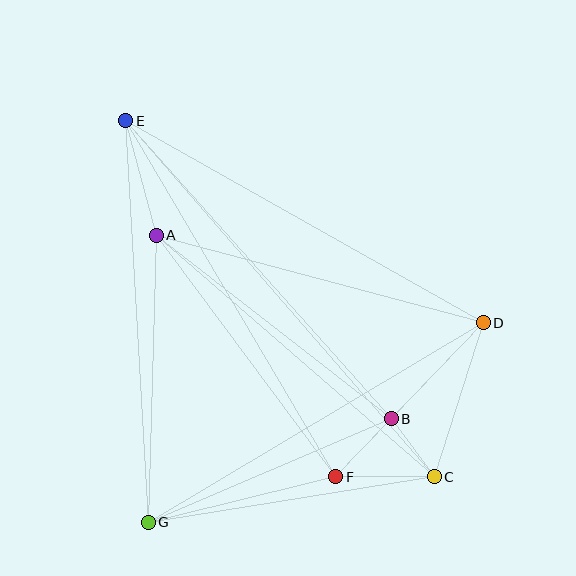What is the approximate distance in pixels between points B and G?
The distance between B and G is approximately 264 pixels.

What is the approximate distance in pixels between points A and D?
The distance between A and D is approximately 338 pixels.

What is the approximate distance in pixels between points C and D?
The distance between C and D is approximately 162 pixels.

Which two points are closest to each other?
Points B and C are closest to each other.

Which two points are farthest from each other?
Points C and E are farthest from each other.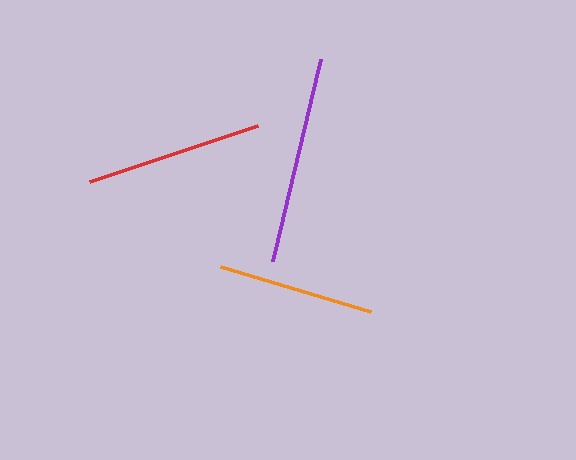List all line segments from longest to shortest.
From longest to shortest: purple, red, orange.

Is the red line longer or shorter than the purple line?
The purple line is longer than the red line.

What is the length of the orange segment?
The orange segment is approximately 157 pixels long.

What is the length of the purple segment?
The purple segment is approximately 207 pixels long.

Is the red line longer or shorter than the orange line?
The red line is longer than the orange line.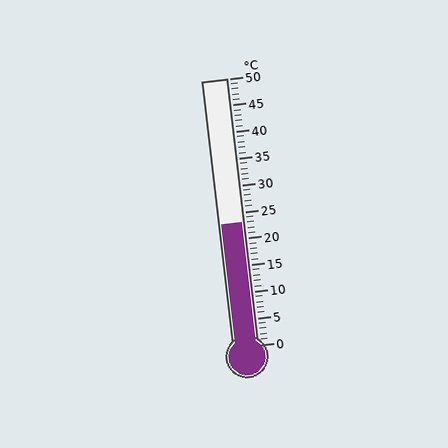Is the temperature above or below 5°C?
The temperature is above 5°C.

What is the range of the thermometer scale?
The thermometer scale ranges from 0°C to 50°C.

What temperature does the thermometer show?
The thermometer shows approximately 23°C.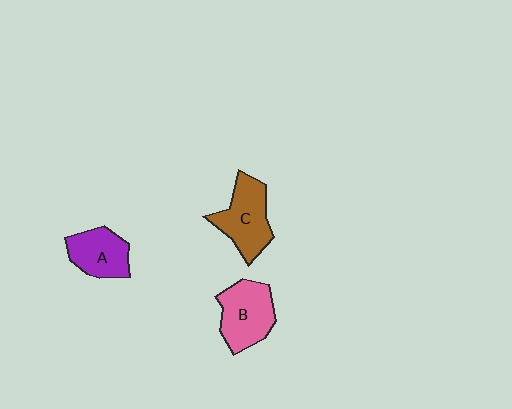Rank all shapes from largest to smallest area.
From largest to smallest: C (brown), B (pink), A (purple).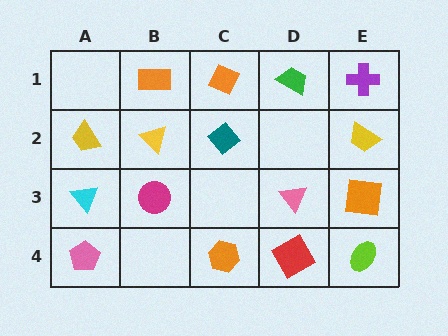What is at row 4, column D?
A red diamond.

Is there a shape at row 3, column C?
No, that cell is empty.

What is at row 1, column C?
An orange diamond.